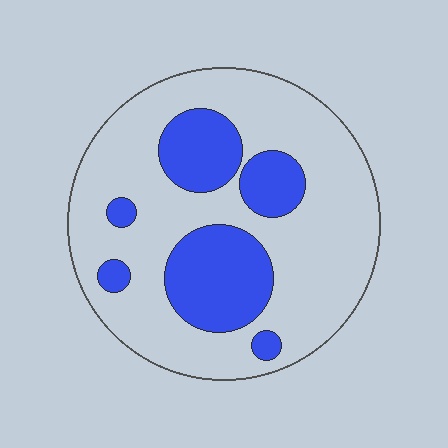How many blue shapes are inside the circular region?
6.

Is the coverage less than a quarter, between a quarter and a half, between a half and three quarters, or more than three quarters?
Between a quarter and a half.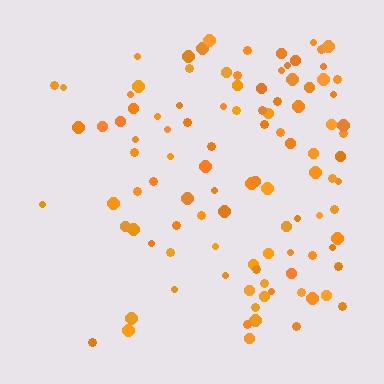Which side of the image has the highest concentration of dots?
The right.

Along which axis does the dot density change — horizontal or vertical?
Horizontal.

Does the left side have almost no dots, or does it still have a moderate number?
Still a moderate number, just noticeably fewer than the right.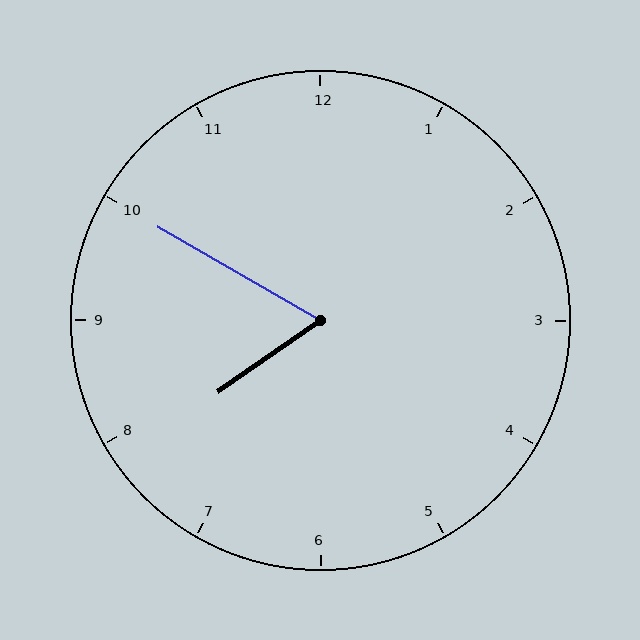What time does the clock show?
7:50.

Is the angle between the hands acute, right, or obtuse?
It is acute.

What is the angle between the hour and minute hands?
Approximately 65 degrees.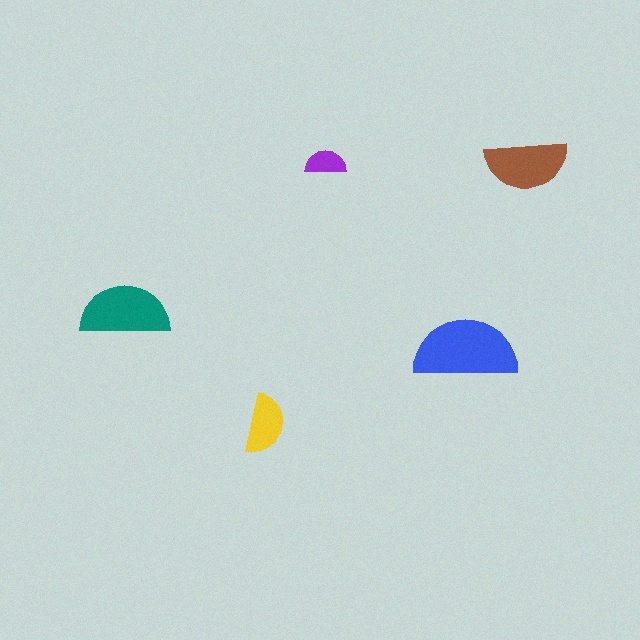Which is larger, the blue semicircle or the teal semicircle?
The blue one.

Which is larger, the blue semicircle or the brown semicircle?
The blue one.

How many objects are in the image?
There are 5 objects in the image.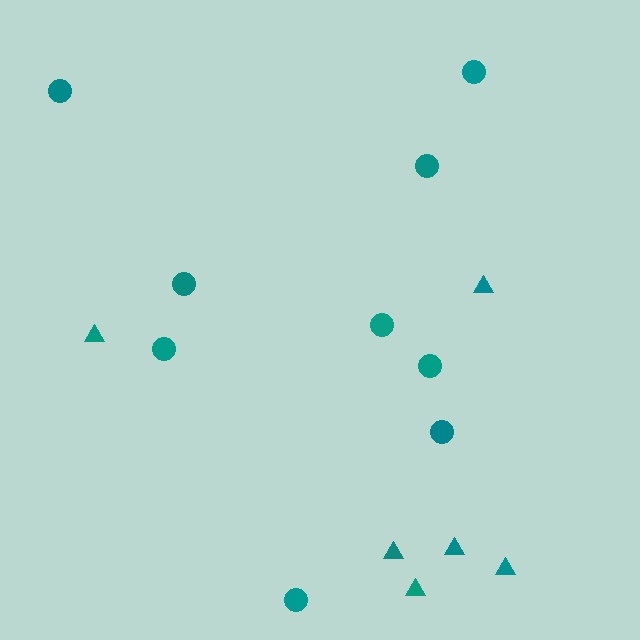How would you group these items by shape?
There are 2 groups: one group of circles (9) and one group of triangles (6).